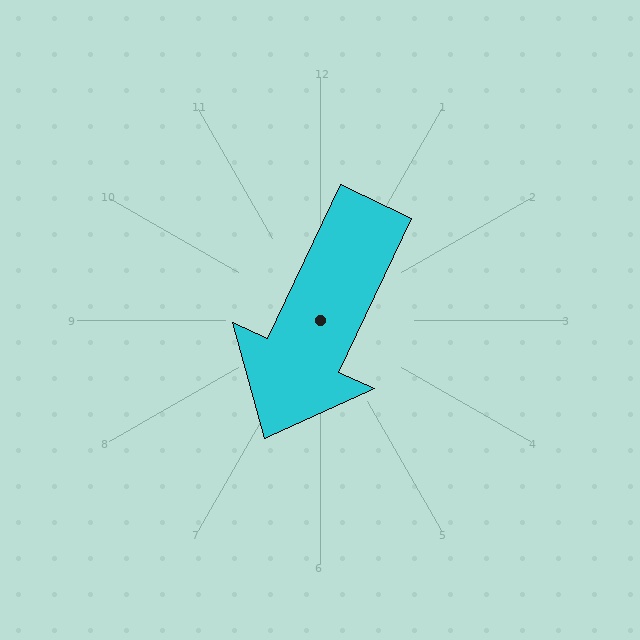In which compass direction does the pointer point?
Southwest.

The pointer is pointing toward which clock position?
Roughly 7 o'clock.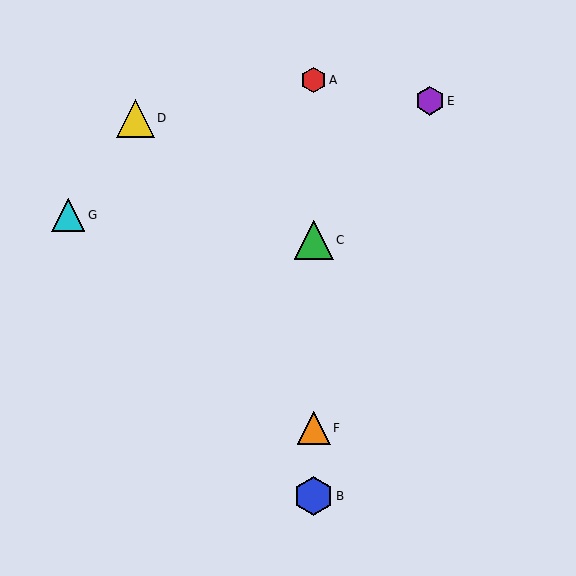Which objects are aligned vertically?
Objects A, B, C, F are aligned vertically.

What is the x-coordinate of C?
Object C is at x≈314.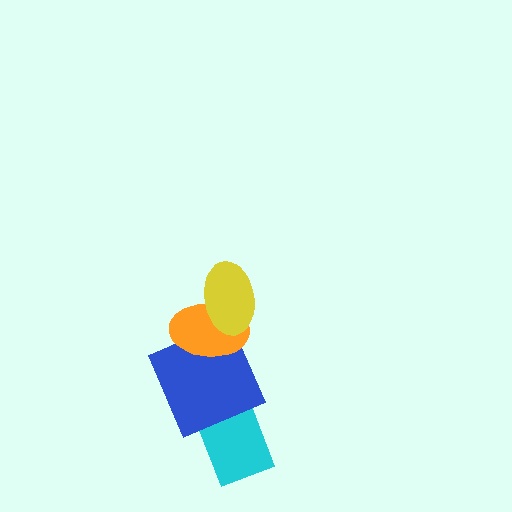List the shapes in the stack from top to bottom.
From top to bottom: the yellow ellipse, the orange ellipse, the blue square, the cyan rectangle.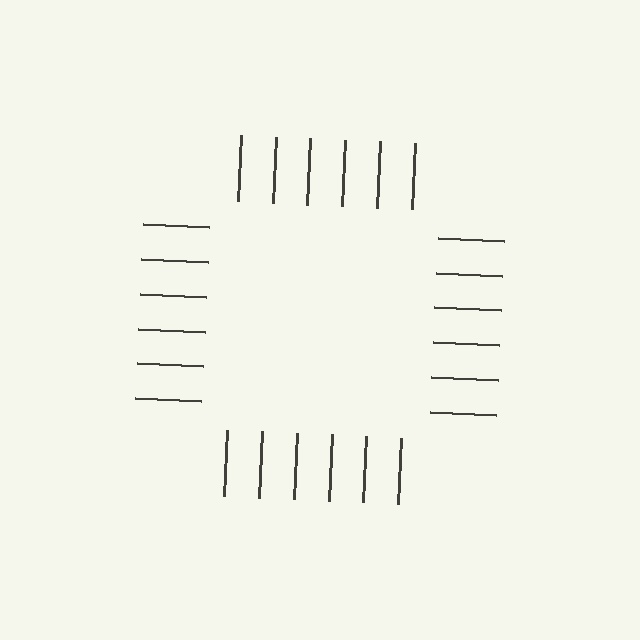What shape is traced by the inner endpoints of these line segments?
An illusory square — the line segments terminate on its edges but no continuous stroke is drawn.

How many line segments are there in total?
24 — 6 along each of the 4 edges.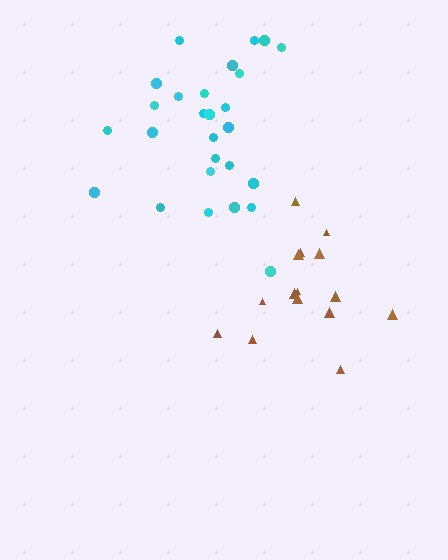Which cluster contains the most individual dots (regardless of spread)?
Cyan (27).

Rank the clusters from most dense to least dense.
brown, cyan.